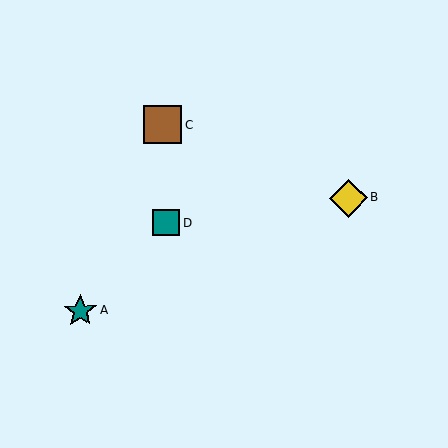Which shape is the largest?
The brown square (labeled C) is the largest.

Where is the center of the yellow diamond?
The center of the yellow diamond is at (349, 198).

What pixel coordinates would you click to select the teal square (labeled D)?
Click at (166, 223) to select the teal square D.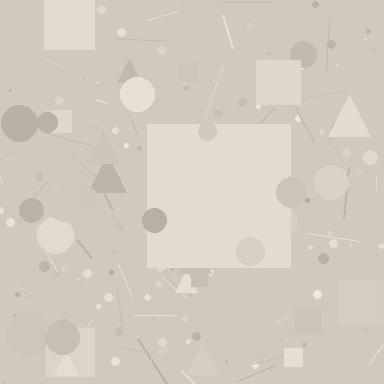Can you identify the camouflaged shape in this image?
The camouflaged shape is a square.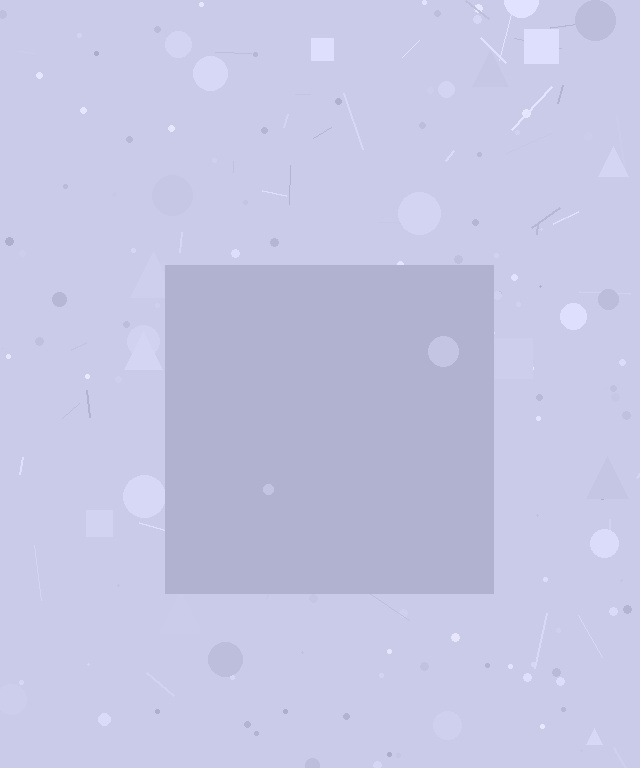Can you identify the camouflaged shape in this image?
The camouflaged shape is a square.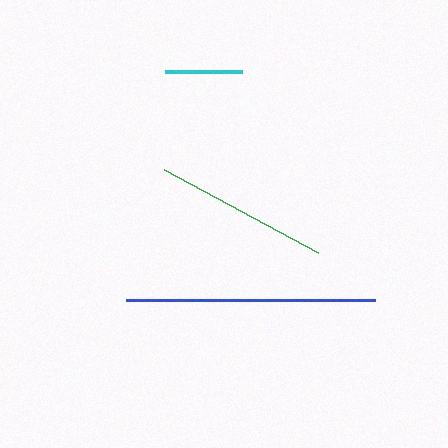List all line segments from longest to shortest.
From longest to shortest: blue, green, cyan.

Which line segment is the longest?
The blue line is the longest at approximately 249 pixels.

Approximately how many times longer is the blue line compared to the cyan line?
The blue line is approximately 3.2 times the length of the cyan line.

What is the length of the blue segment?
The blue segment is approximately 249 pixels long.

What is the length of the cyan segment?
The cyan segment is approximately 77 pixels long.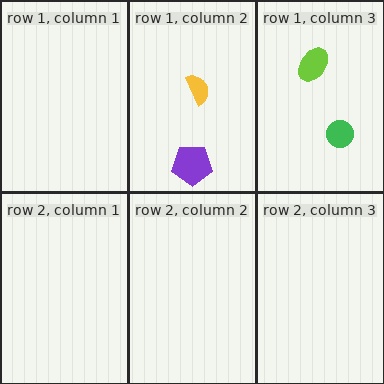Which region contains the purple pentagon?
The row 1, column 2 region.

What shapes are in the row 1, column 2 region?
The purple pentagon, the yellow semicircle.